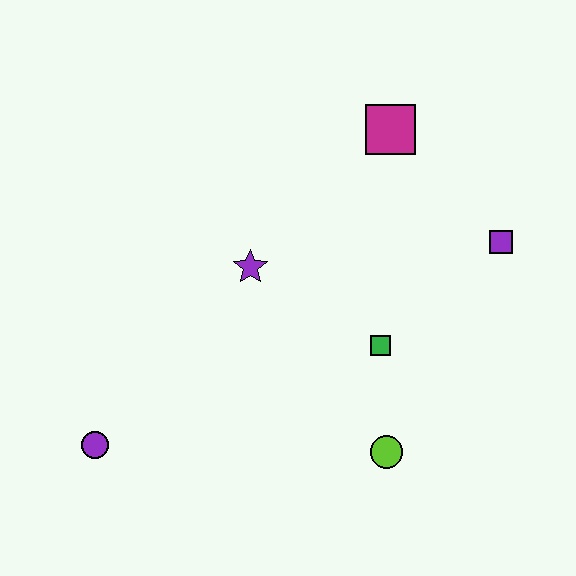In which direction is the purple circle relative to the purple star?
The purple circle is below the purple star.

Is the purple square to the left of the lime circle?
No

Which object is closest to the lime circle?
The green square is closest to the lime circle.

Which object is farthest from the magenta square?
The purple circle is farthest from the magenta square.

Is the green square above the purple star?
No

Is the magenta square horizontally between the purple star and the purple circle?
No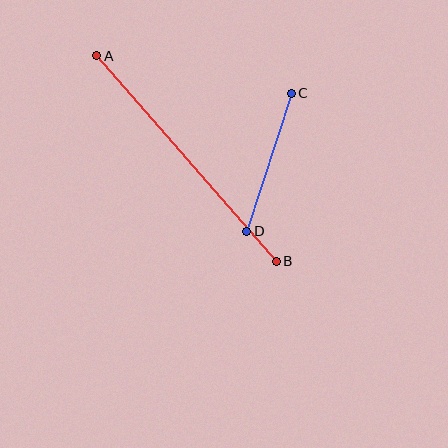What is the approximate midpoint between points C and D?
The midpoint is at approximately (269, 162) pixels.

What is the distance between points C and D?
The distance is approximately 145 pixels.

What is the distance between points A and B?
The distance is approximately 273 pixels.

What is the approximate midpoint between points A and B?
The midpoint is at approximately (187, 159) pixels.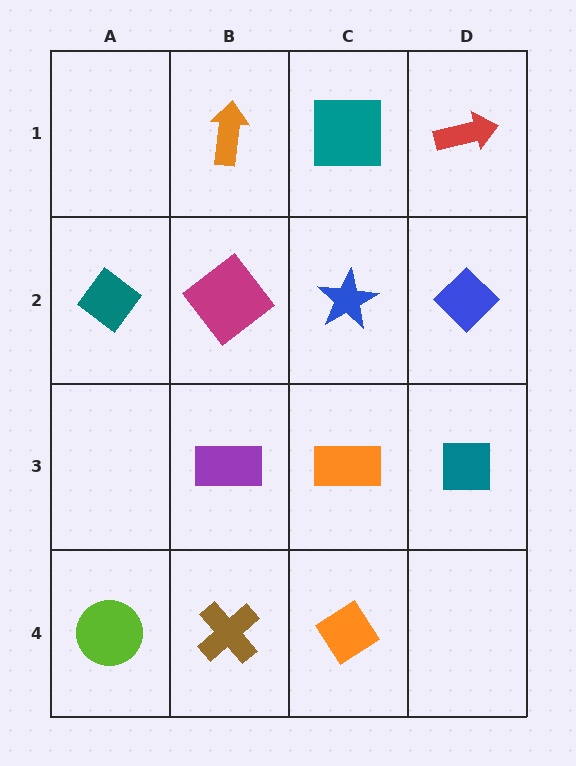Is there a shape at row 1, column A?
No, that cell is empty.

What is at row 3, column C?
An orange rectangle.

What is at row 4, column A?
A lime circle.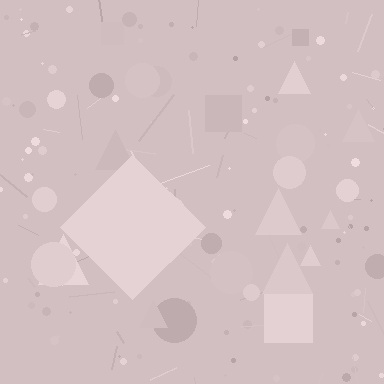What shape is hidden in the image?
A diamond is hidden in the image.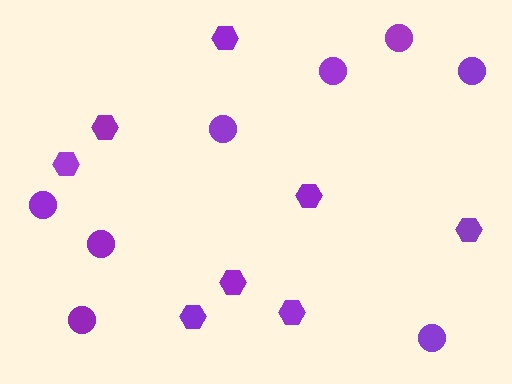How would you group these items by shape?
There are 2 groups: one group of hexagons (8) and one group of circles (8).